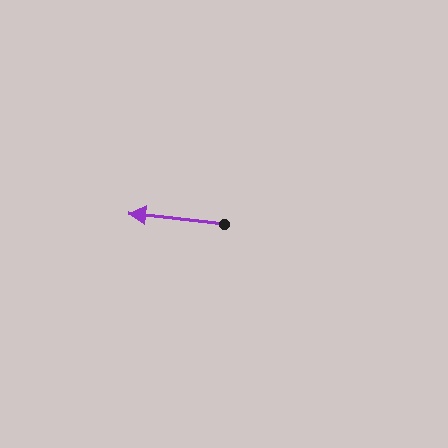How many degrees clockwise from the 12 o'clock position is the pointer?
Approximately 276 degrees.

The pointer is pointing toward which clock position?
Roughly 9 o'clock.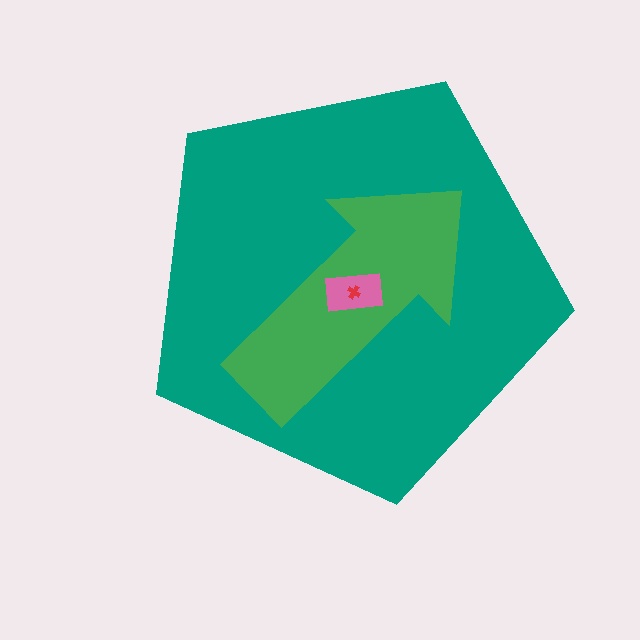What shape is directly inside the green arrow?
The pink rectangle.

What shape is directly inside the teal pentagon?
The green arrow.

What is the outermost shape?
The teal pentagon.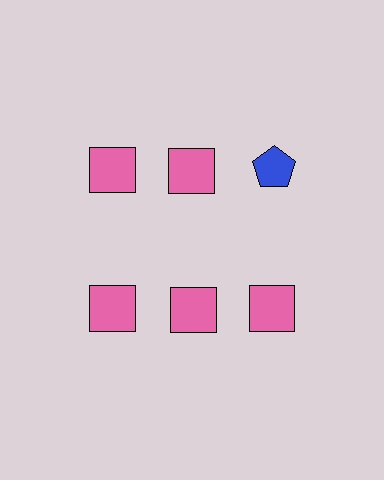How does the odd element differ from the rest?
It differs in both color (blue instead of pink) and shape (pentagon instead of square).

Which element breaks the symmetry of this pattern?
The blue pentagon in the top row, center column breaks the symmetry. All other shapes are pink squares.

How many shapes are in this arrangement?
There are 6 shapes arranged in a grid pattern.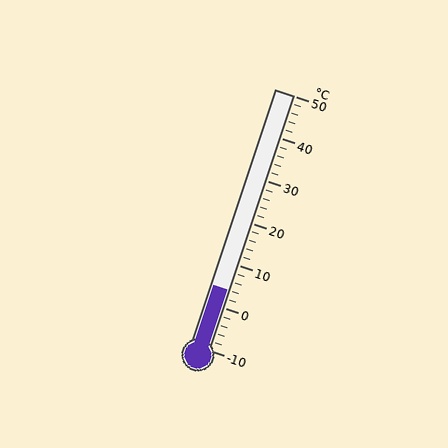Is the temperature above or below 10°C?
The temperature is below 10°C.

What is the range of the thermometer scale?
The thermometer scale ranges from -10°C to 50°C.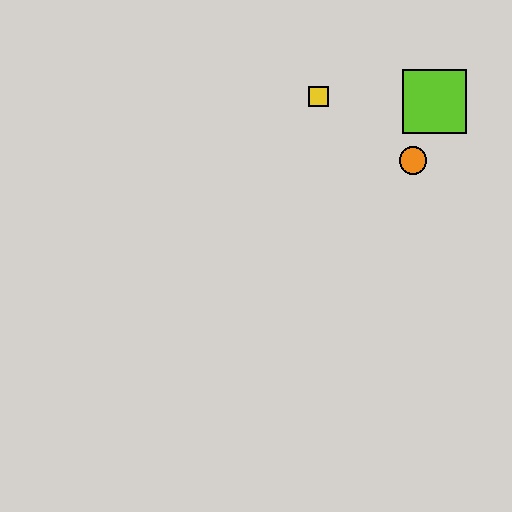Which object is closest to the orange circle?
The lime square is closest to the orange circle.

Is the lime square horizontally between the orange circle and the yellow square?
No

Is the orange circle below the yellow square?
Yes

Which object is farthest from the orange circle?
The yellow square is farthest from the orange circle.